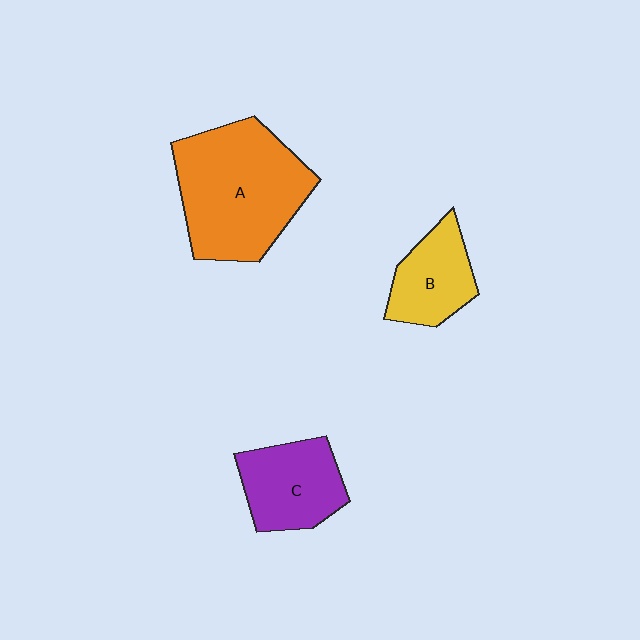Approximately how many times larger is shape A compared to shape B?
Approximately 2.2 times.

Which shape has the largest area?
Shape A (orange).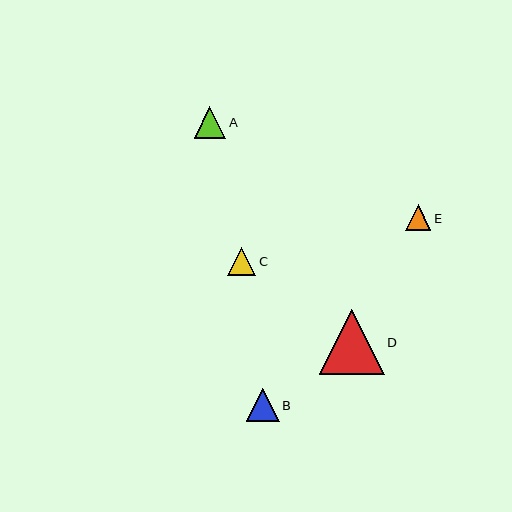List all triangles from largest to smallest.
From largest to smallest: D, B, A, C, E.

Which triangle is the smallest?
Triangle E is the smallest with a size of approximately 26 pixels.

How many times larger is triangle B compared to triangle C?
Triangle B is approximately 1.2 times the size of triangle C.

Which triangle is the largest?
Triangle D is the largest with a size of approximately 64 pixels.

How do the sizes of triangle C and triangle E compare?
Triangle C and triangle E are approximately the same size.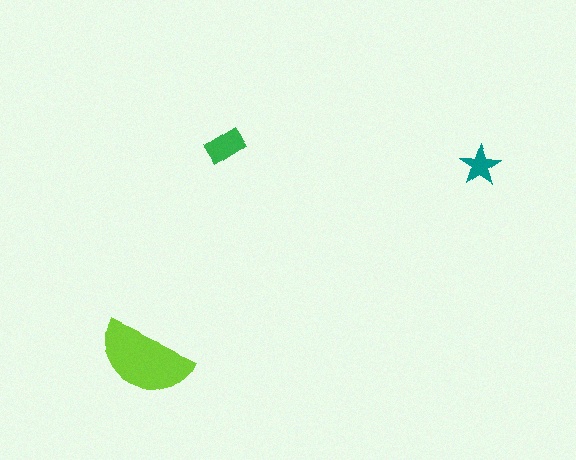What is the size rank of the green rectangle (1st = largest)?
2nd.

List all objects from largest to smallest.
The lime semicircle, the green rectangle, the teal star.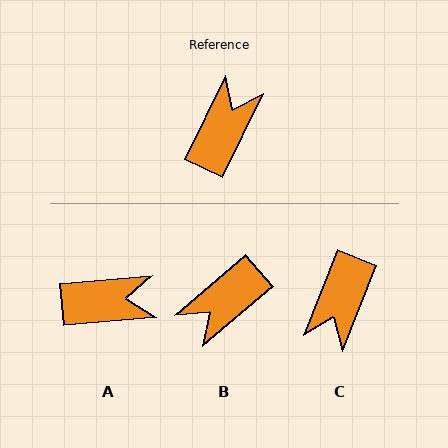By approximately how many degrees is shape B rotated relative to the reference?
Approximately 156 degrees counter-clockwise.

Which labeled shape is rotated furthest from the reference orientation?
C, about 176 degrees away.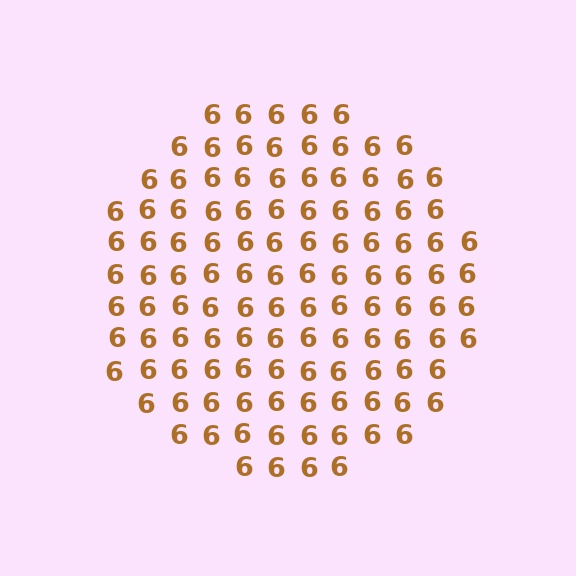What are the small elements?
The small elements are digit 6's.